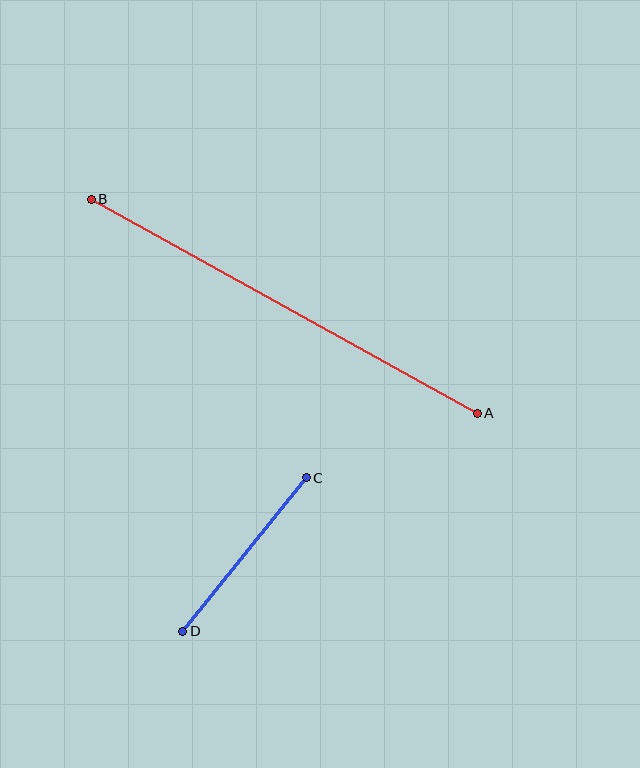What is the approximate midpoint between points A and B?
The midpoint is at approximately (284, 306) pixels.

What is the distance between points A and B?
The distance is approximately 442 pixels.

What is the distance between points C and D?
The distance is approximately 197 pixels.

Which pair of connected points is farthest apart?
Points A and B are farthest apart.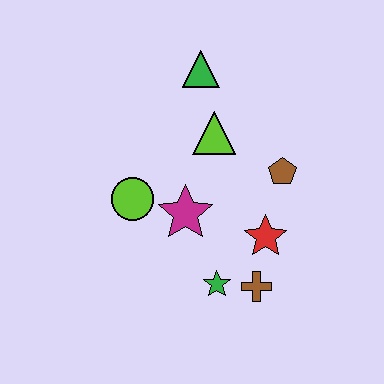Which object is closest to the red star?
The brown cross is closest to the red star.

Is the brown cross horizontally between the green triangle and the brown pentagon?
Yes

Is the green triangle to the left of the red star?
Yes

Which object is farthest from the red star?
The green triangle is farthest from the red star.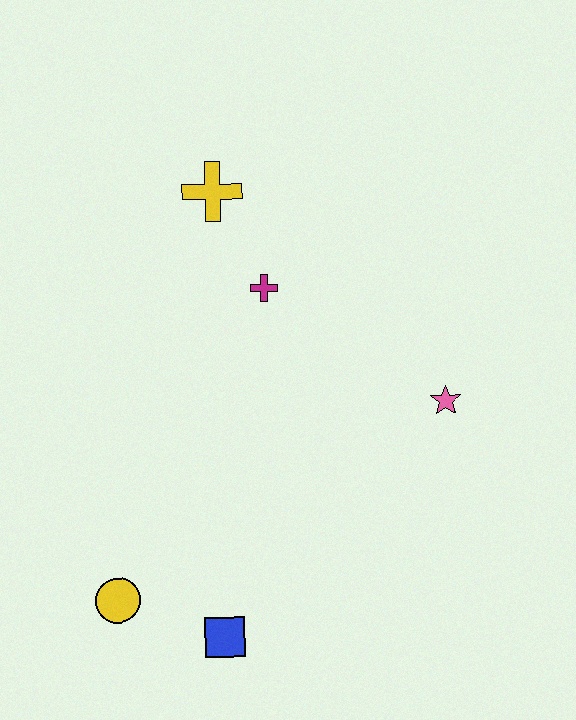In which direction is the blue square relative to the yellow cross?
The blue square is below the yellow cross.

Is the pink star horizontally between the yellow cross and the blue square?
No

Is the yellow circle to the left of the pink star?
Yes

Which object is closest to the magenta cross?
The yellow cross is closest to the magenta cross.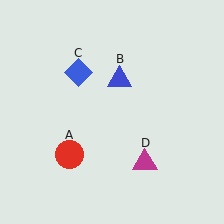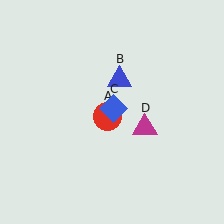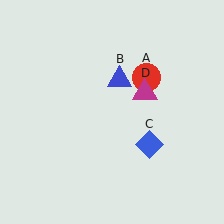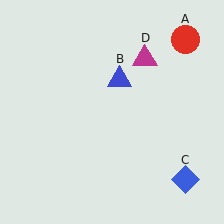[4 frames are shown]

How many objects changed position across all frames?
3 objects changed position: red circle (object A), blue diamond (object C), magenta triangle (object D).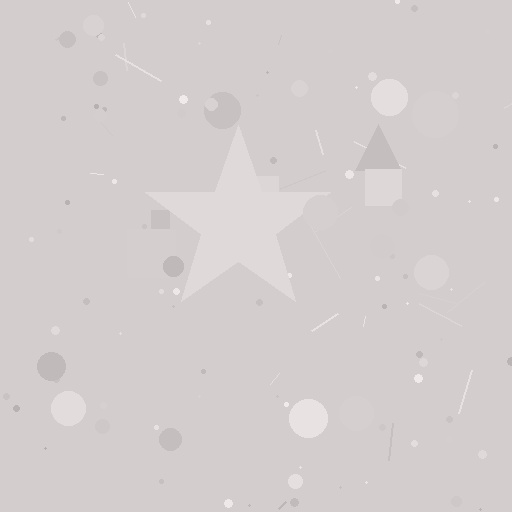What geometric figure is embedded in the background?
A star is embedded in the background.